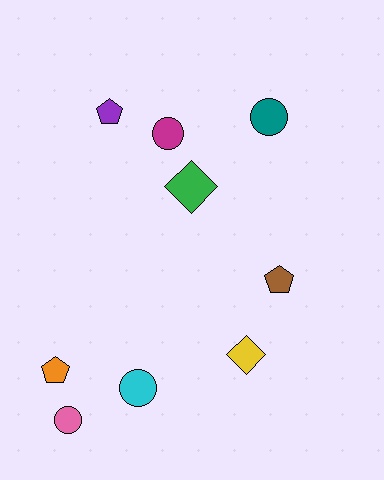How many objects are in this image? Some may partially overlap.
There are 9 objects.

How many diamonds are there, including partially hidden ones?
There are 2 diamonds.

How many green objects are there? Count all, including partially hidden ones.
There is 1 green object.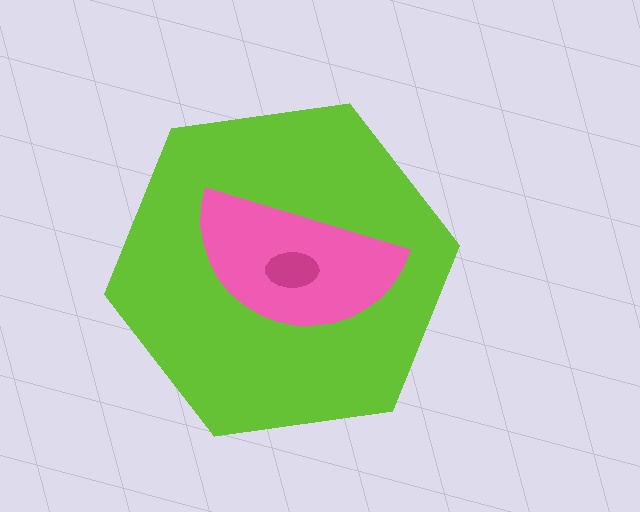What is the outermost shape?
The lime hexagon.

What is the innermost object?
The magenta ellipse.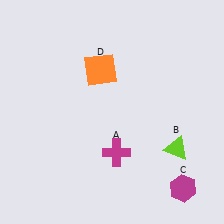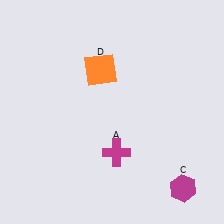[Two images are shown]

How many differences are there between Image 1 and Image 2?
There is 1 difference between the two images.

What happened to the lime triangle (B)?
The lime triangle (B) was removed in Image 2. It was in the bottom-right area of Image 1.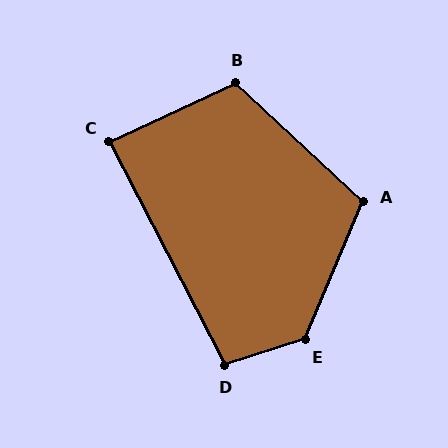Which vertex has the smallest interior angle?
C, at approximately 88 degrees.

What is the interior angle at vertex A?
Approximately 110 degrees (obtuse).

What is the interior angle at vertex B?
Approximately 112 degrees (obtuse).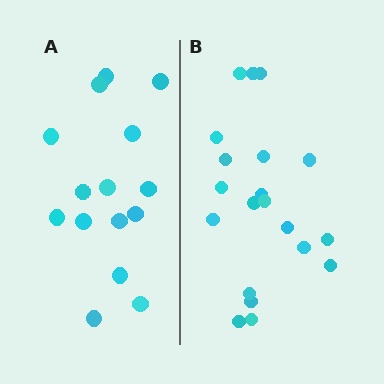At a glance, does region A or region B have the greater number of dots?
Region B (the right region) has more dots.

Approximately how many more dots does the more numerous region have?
Region B has about 5 more dots than region A.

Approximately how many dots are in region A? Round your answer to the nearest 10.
About 20 dots. (The exact count is 15, which rounds to 20.)